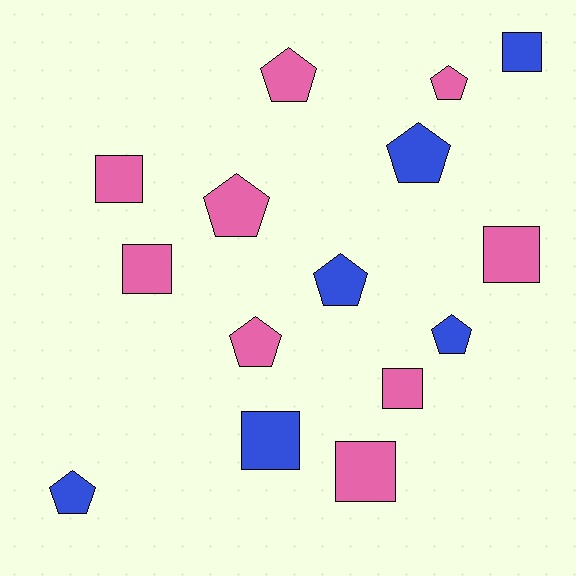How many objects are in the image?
There are 15 objects.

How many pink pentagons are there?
There are 4 pink pentagons.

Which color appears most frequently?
Pink, with 9 objects.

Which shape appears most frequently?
Pentagon, with 8 objects.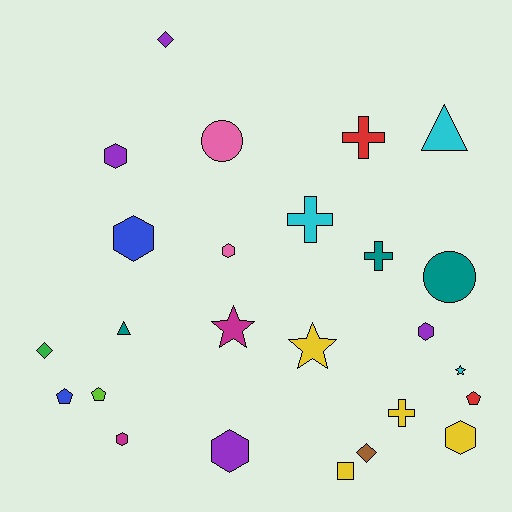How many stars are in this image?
There are 3 stars.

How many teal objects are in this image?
There are 3 teal objects.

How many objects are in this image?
There are 25 objects.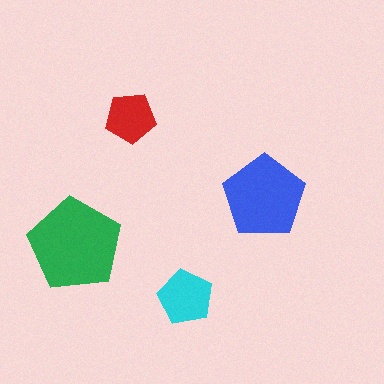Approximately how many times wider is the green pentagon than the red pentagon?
About 2 times wider.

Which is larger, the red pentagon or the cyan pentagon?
The cyan one.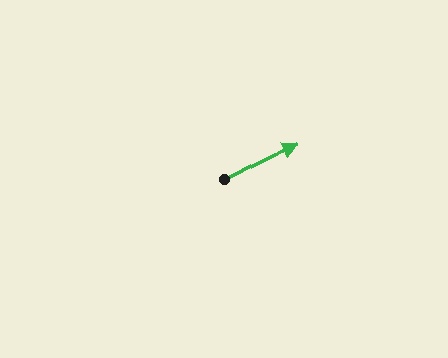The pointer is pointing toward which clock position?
Roughly 2 o'clock.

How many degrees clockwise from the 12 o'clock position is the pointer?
Approximately 63 degrees.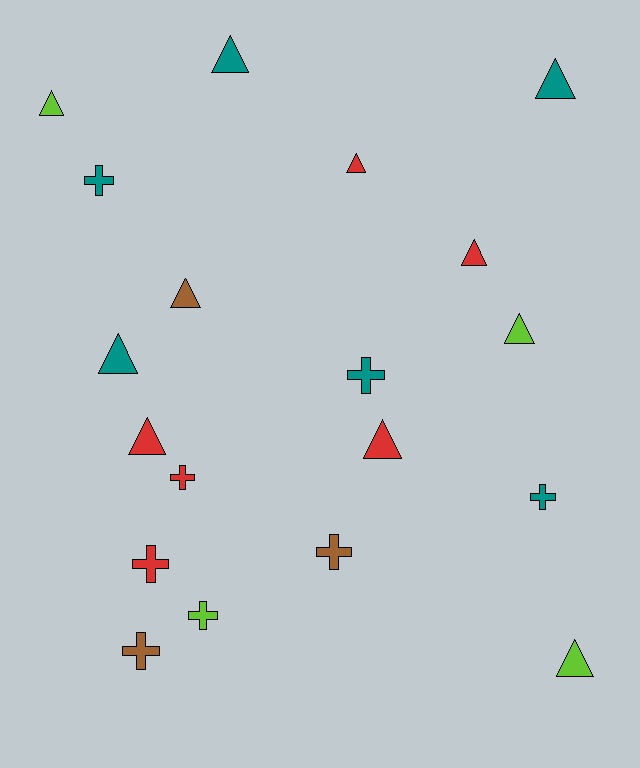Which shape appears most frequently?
Triangle, with 11 objects.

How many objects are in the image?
There are 19 objects.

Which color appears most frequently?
Red, with 6 objects.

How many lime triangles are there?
There are 3 lime triangles.